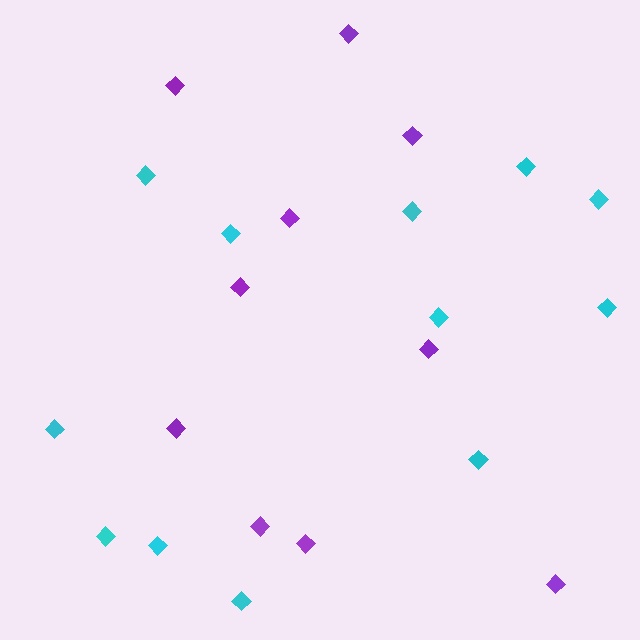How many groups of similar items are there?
There are 2 groups: one group of cyan diamonds (12) and one group of purple diamonds (10).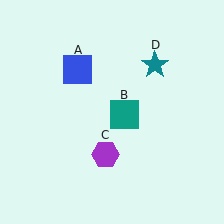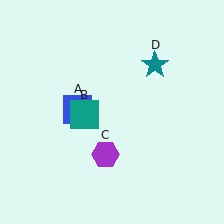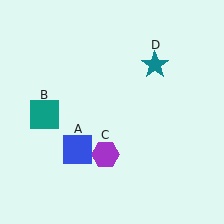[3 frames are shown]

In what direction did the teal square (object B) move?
The teal square (object B) moved left.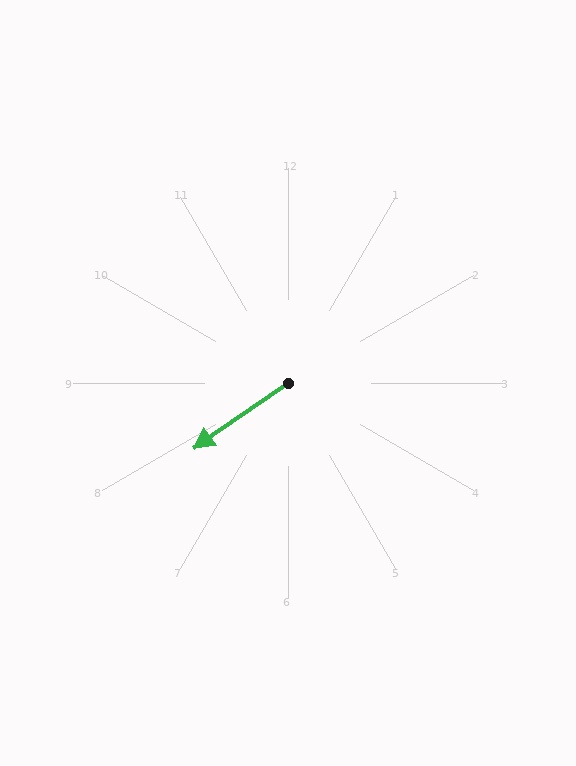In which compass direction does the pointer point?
Southwest.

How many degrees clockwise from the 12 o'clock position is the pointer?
Approximately 235 degrees.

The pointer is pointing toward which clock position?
Roughly 8 o'clock.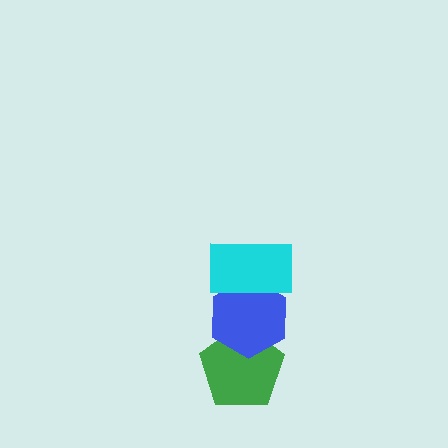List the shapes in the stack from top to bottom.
From top to bottom: the cyan rectangle, the blue hexagon, the green pentagon.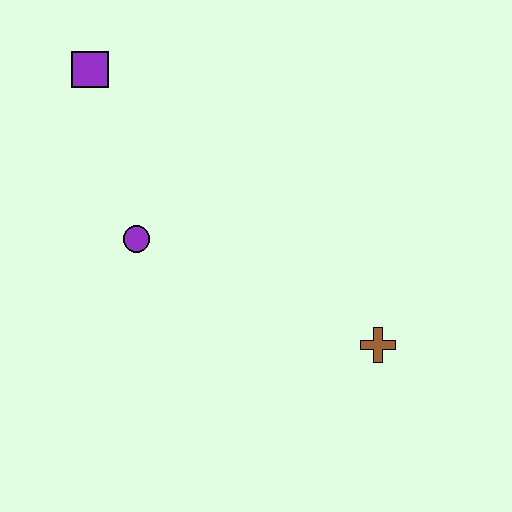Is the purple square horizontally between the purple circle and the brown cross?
No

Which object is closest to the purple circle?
The purple square is closest to the purple circle.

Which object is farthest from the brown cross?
The purple square is farthest from the brown cross.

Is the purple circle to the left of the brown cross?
Yes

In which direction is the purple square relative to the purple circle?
The purple square is above the purple circle.